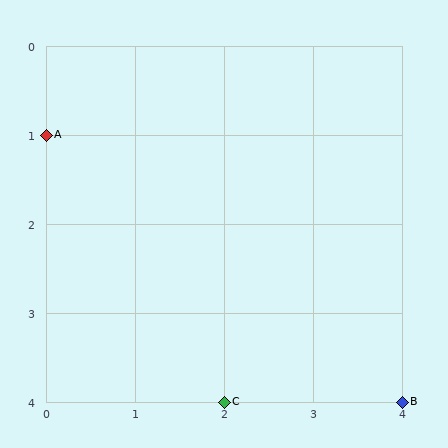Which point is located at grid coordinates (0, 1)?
Point A is at (0, 1).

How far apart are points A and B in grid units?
Points A and B are 4 columns and 3 rows apart (about 5.0 grid units diagonally).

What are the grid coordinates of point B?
Point B is at grid coordinates (4, 4).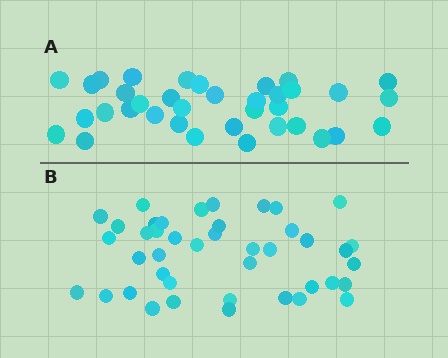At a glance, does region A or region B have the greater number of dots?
Region B (the bottom region) has more dots.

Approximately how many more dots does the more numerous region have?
Region B has about 6 more dots than region A.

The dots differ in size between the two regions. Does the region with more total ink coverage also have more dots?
No. Region A has more total ink coverage because its dots are larger, but region B actually contains more individual dots. Total area can be misleading — the number of items is what matters here.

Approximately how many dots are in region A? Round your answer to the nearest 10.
About 40 dots. (The exact count is 36, which rounds to 40.)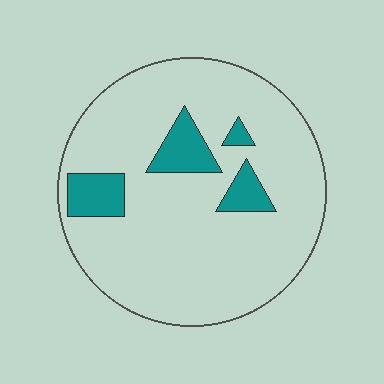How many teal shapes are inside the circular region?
4.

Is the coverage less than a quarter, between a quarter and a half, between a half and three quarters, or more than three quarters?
Less than a quarter.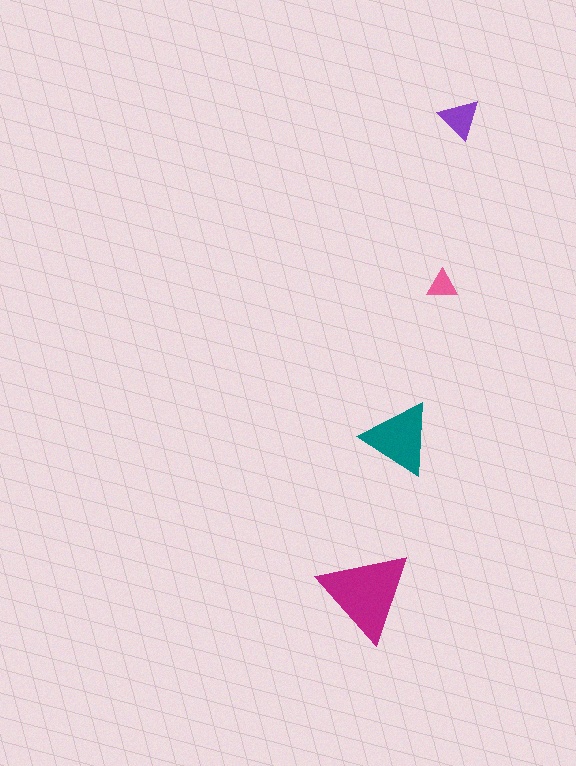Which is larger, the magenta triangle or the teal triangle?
The magenta one.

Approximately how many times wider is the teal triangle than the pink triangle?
About 2.5 times wider.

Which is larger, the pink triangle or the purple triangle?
The purple one.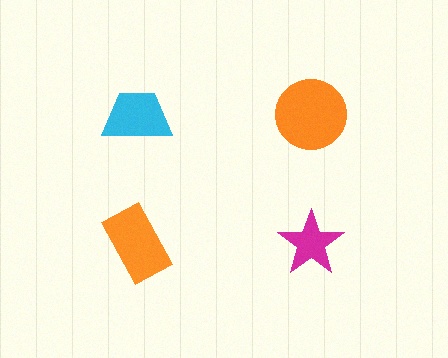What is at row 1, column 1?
A cyan trapezoid.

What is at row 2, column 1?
An orange rectangle.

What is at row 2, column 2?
A magenta star.